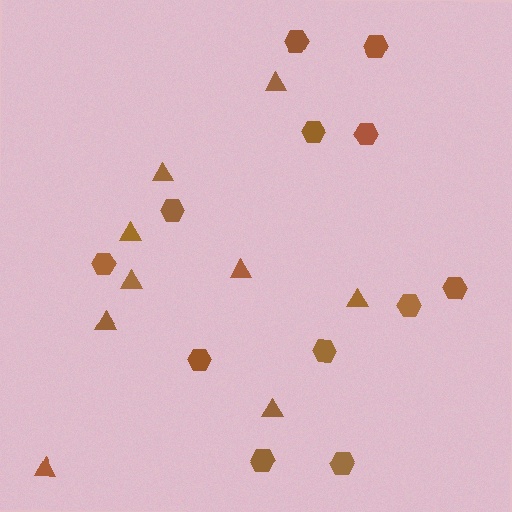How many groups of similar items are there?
There are 2 groups: one group of hexagons (12) and one group of triangles (9).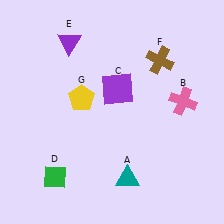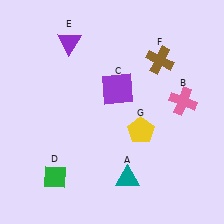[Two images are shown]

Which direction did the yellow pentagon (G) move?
The yellow pentagon (G) moved right.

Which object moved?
The yellow pentagon (G) moved right.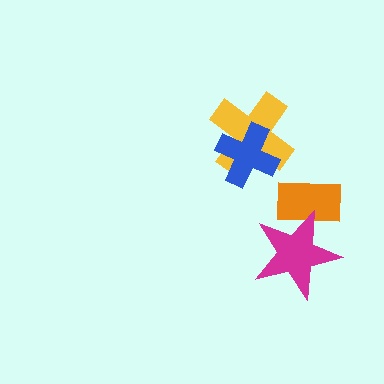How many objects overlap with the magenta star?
1 object overlaps with the magenta star.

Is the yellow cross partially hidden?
Yes, it is partially covered by another shape.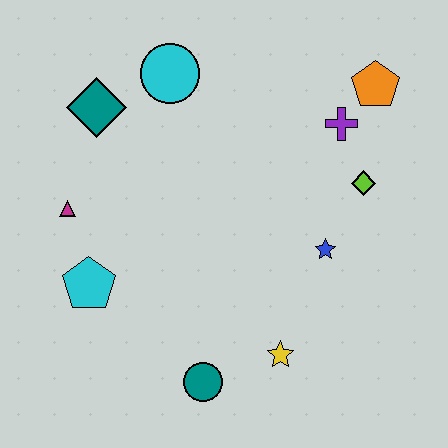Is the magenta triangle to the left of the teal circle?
Yes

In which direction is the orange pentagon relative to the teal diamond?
The orange pentagon is to the right of the teal diamond.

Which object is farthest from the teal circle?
The orange pentagon is farthest from the teal circle.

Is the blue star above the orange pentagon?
No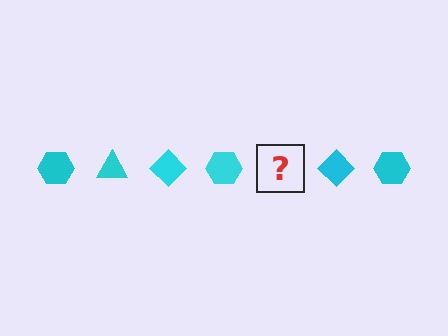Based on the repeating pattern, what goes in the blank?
The blank should be a cyan triangle.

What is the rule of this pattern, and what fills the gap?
The rule is that the pattern cycles through hexagon, triangle, diamond shapes in cyan. The gap should be filled with a cyan triangle.